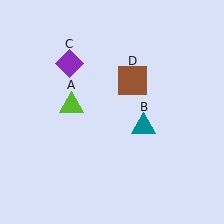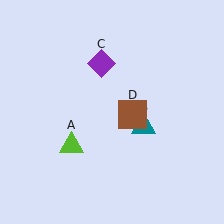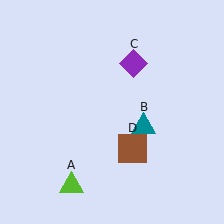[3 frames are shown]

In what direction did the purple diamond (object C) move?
The purple diamond (object C) moved right.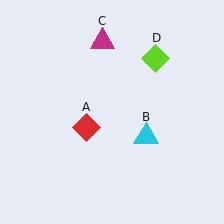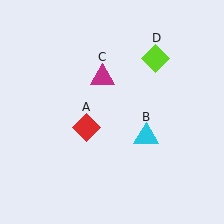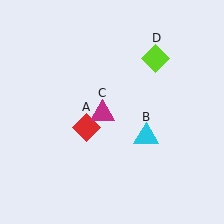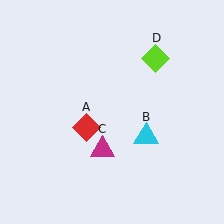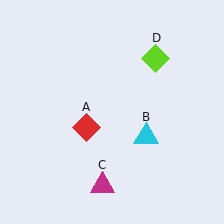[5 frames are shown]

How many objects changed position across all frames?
1 object changed position: magenta triangle (object C).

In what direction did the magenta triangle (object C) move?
The magenta triangle (object C) moved down.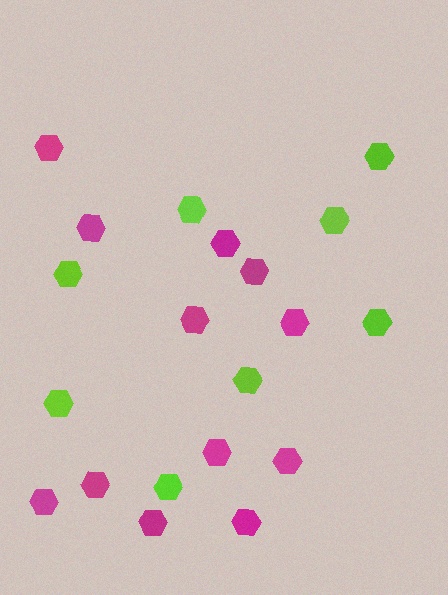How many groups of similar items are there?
There are 2 groups: one group of magenta hexagons (12) and one group of lime hexagons (8).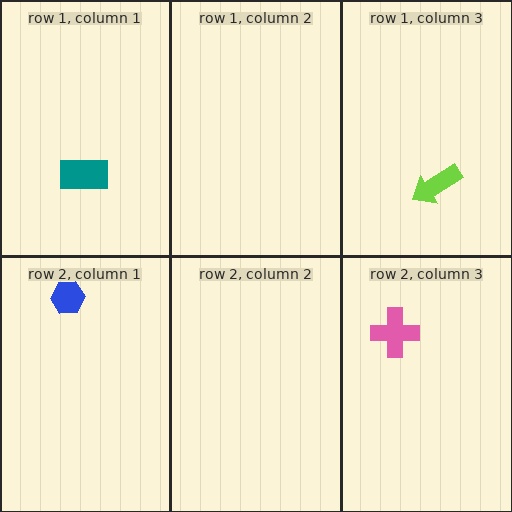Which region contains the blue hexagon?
The row 2, column 1 region.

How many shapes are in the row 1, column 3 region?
1.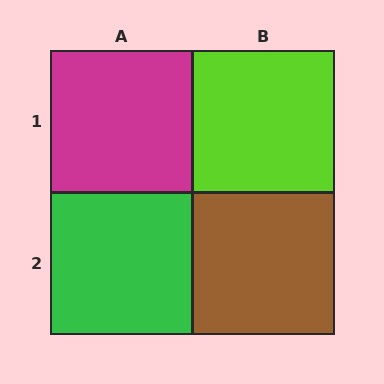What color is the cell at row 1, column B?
Lime.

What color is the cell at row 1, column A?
Magenta.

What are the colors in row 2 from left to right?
Green, brown.